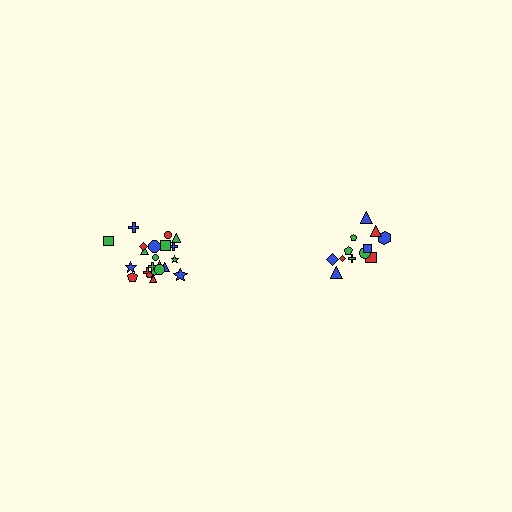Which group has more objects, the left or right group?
The left group.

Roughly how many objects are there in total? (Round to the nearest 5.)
Roughly 35 objects in total.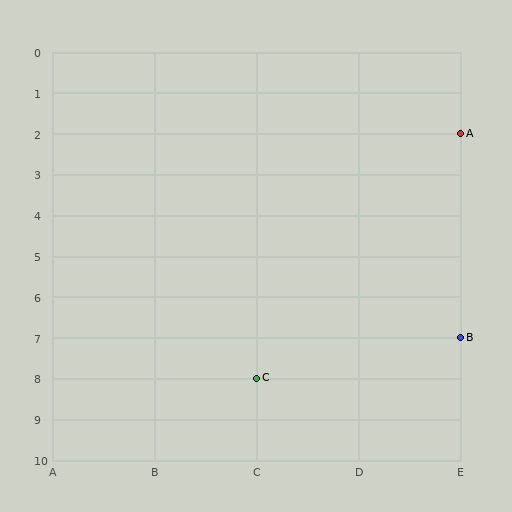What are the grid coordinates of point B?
Point B is at grid coordinates (E, 7).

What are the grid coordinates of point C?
Point C is at grid coordinates (C, 8).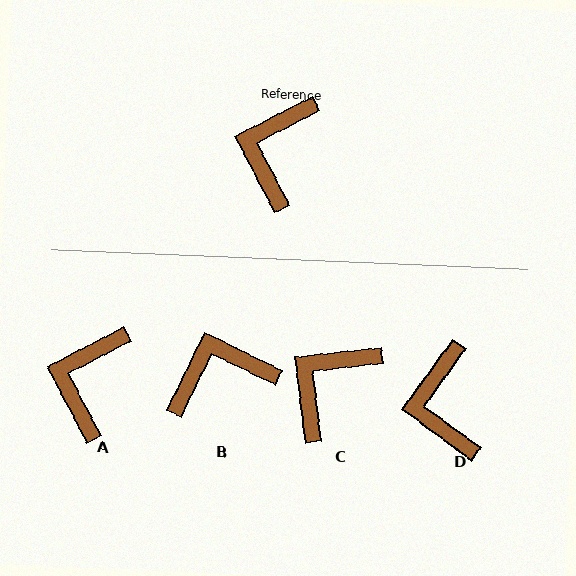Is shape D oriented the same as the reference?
No, it is off by about 26 degrees.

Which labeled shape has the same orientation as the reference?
A.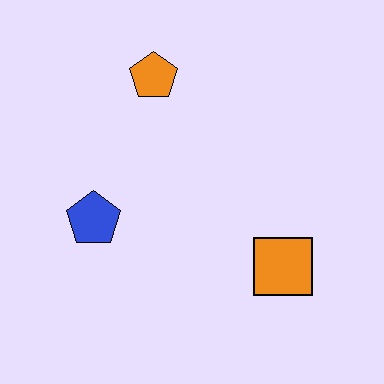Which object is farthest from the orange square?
The orange pentagon is farthest from the orange square.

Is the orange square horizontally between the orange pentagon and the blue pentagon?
No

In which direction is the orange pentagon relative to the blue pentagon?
The orange pentagon is above the blue pentagon.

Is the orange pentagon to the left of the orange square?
Yes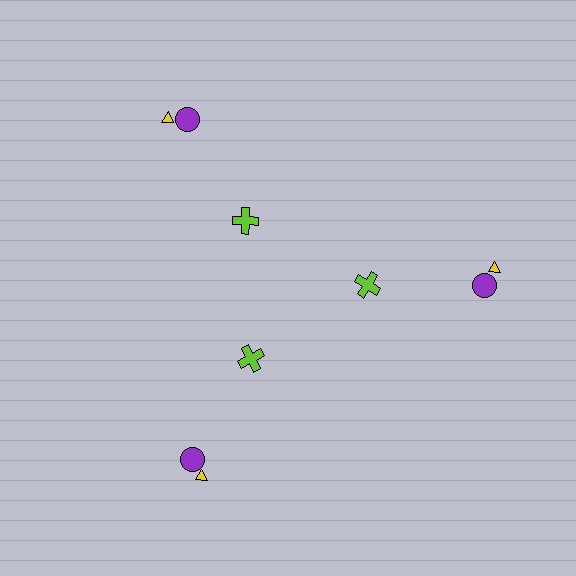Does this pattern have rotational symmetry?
Yes, this pattern has 3-fold rotational symmetry. It looks the same after rotating 120 degrees around the center.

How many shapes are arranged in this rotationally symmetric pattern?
There are 9 shapes, arranged in 3 groups of 3.